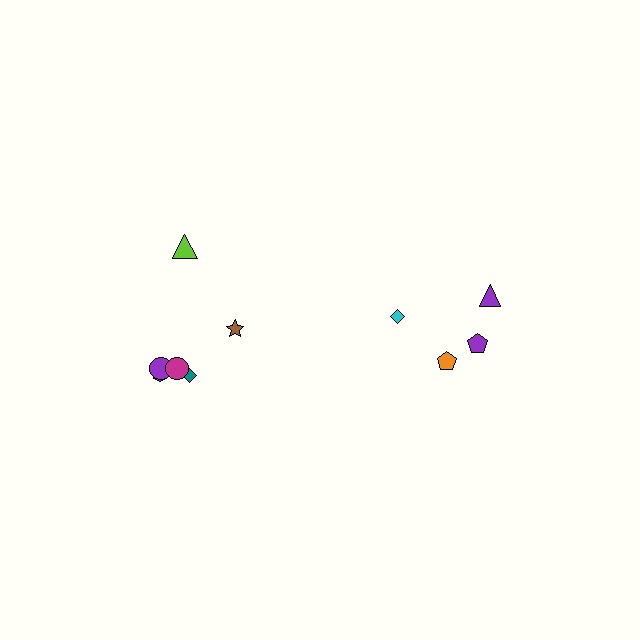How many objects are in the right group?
There are 4 objects.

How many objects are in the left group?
There are 6 objects.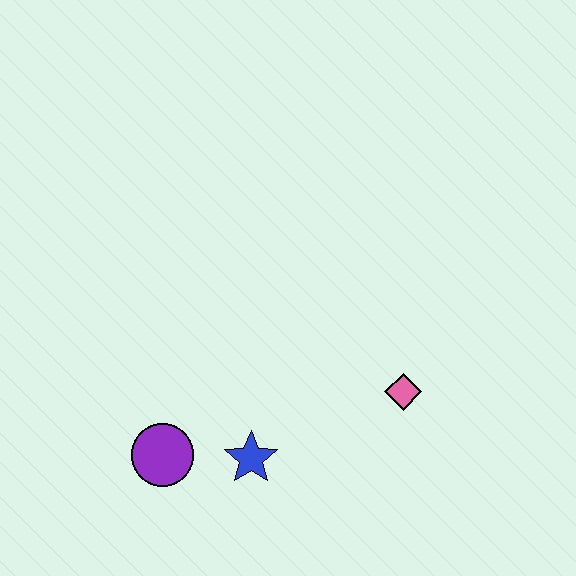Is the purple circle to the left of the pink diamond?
Yes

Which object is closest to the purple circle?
The blue star is closest to the purple circle.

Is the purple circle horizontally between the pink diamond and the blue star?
No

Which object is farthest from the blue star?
The pink diamond is farthest from the blue star.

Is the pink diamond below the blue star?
No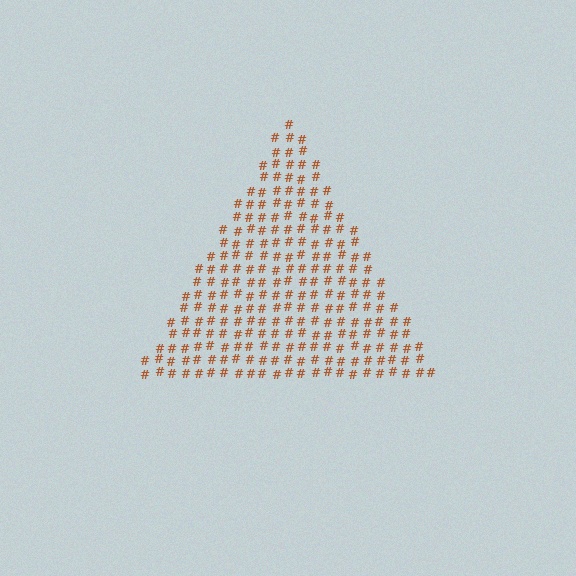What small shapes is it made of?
It is made of small hash symbols.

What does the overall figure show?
The overall figure shows a triangle.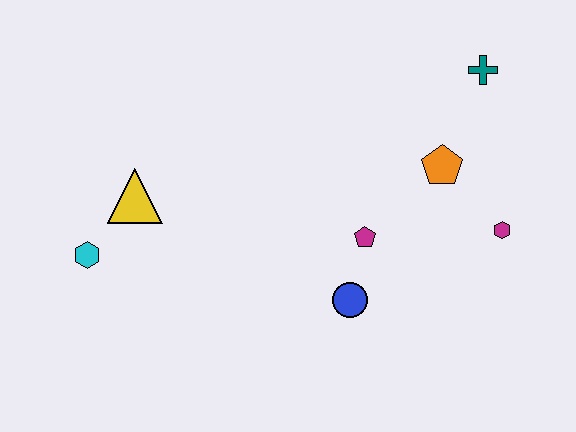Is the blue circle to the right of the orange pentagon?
No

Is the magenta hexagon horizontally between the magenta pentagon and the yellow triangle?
No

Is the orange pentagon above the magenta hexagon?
Yes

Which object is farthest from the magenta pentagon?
The cyan hexagon is farthest from the magenta pentagon.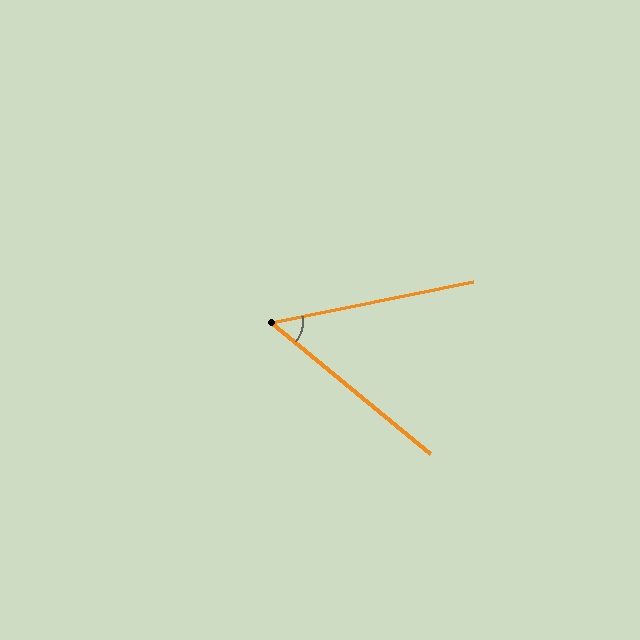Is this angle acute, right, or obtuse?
It is acute.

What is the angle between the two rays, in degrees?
Approximately 51 degrees.